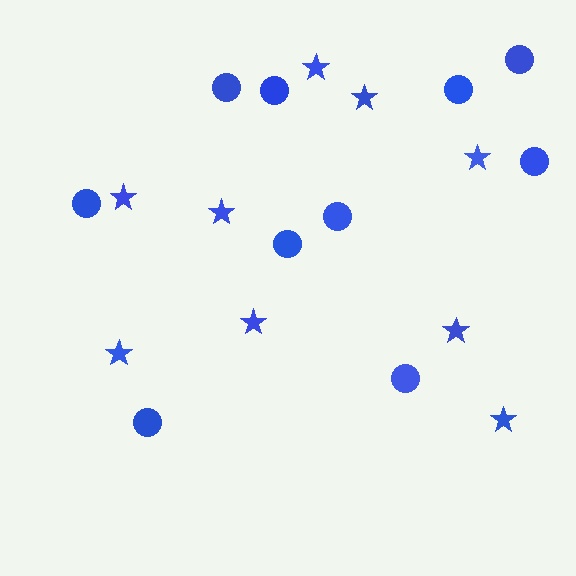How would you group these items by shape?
There are 2 groups: one group of circles (10) and one group of stars (9).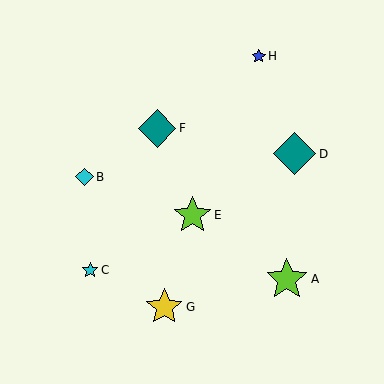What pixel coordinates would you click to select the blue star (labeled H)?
Click at (259, 56) to select the blue star H.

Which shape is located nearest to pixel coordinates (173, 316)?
The yellow star (labeled G) at (164, 307) is nearest to that location.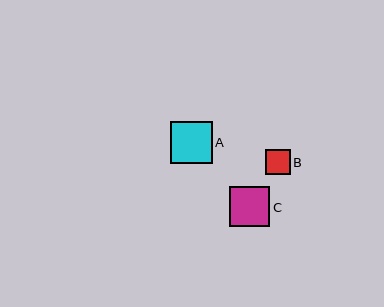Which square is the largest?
Square A is the largest with a size of approximately 42 pixels.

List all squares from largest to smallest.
From largest to smallest: A, C, B.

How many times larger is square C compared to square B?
Square C is approximately 1.6 times the size of square B.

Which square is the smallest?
Square B is the smallest with a size of approximately 25 pixels.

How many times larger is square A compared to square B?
Square A is approximately 1.7 times the size of square B.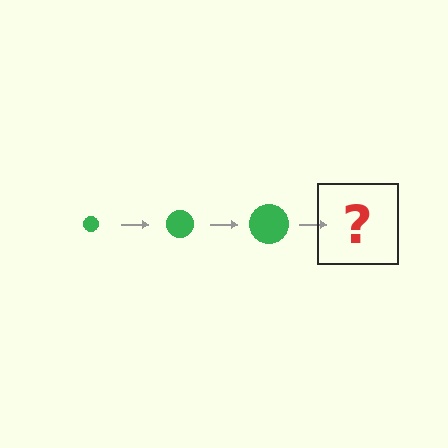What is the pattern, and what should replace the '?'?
The pattern is that the circle gets progressively larger each step. The '?' should be a green circle, larger than the previous one.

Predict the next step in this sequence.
The next step is a green circle, larger than the previous one.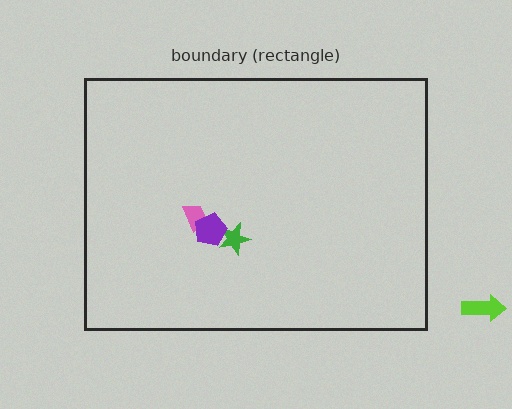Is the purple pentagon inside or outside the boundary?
Inside.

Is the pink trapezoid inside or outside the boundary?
Inside.